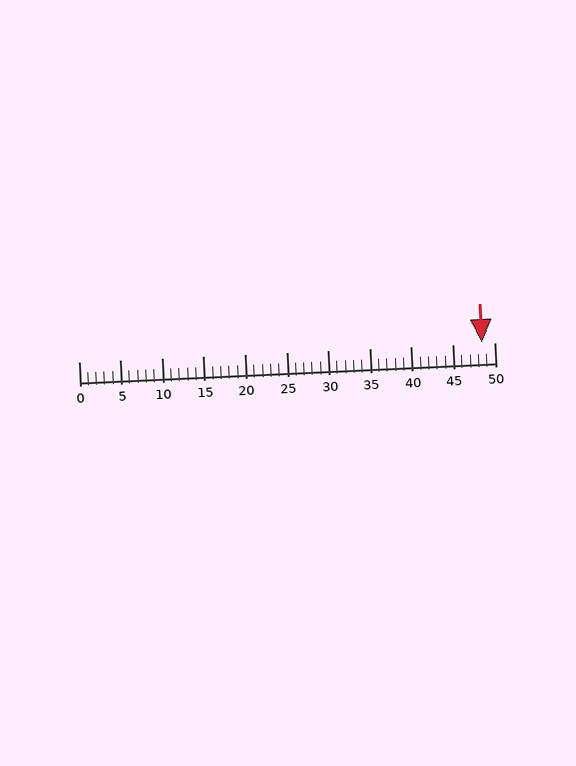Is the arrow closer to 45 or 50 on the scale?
The arrow is closer to 50.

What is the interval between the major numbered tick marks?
The major tick marks are spaced 5 units apart.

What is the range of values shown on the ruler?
The ruler shows values from 0 to 50.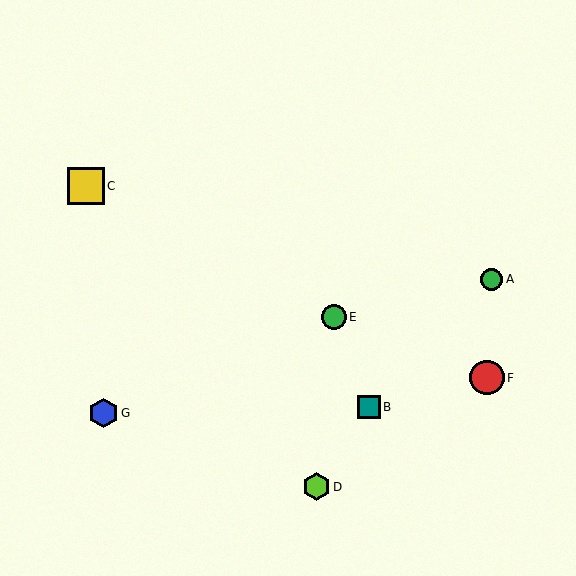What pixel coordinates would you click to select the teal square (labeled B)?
Click at (369, 407) to select the teal square B.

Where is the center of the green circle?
The center of the green circle is at (334, 317).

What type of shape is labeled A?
Shape A is a green circle.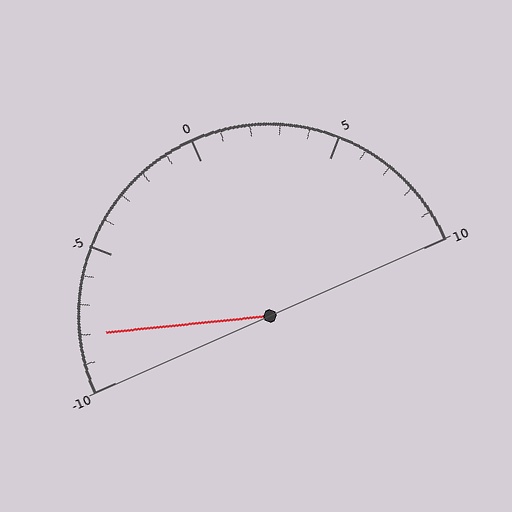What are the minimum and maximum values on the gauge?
The gauge ranges from -10 to 10.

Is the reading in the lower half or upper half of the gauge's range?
The reading is in the lower half of the range (-10 to 10).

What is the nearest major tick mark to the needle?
The nearest major tick mark is -10.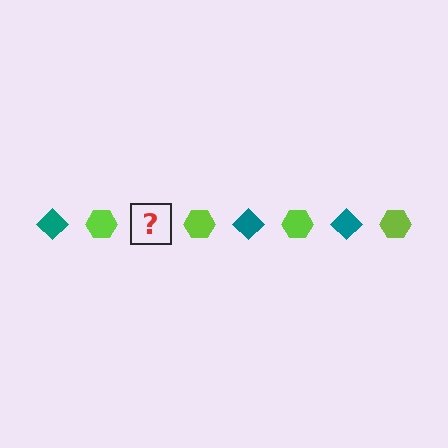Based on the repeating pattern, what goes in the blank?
The blank should be a teal diamond.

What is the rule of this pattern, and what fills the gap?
The rule is that the pattern alternates between teal diamond and lime hexagon. The gap should be filled with a teal diamond.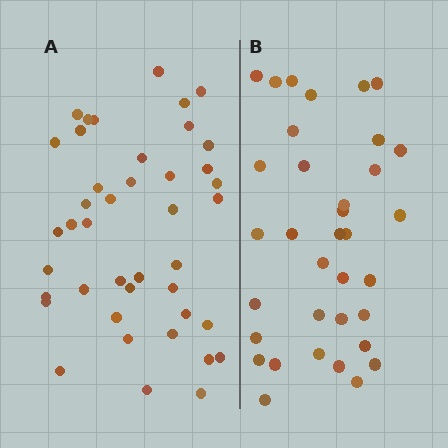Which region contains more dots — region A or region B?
Region A (the left region) has more dots.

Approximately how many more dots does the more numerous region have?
Region A has roughly 8 or so more dots than region B.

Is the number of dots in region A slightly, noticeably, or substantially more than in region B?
Region A has only slightly more — the two regions are fairly close. The ratio is roughly 1.2 to 1.